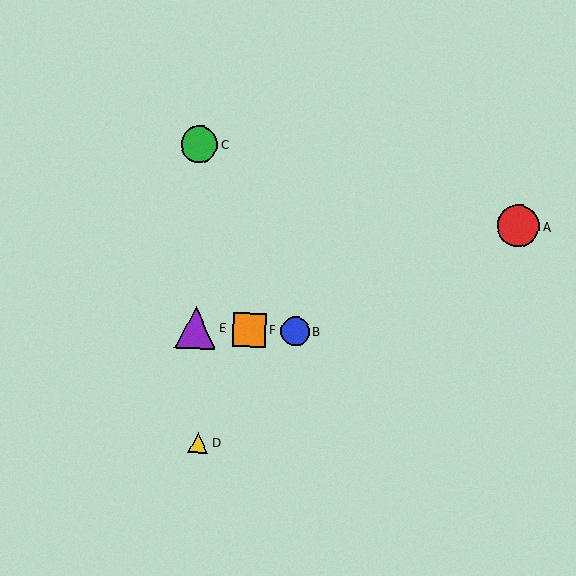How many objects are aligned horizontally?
3 objects (B, E, F) are aligned horizontally.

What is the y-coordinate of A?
Object A is at y≈226.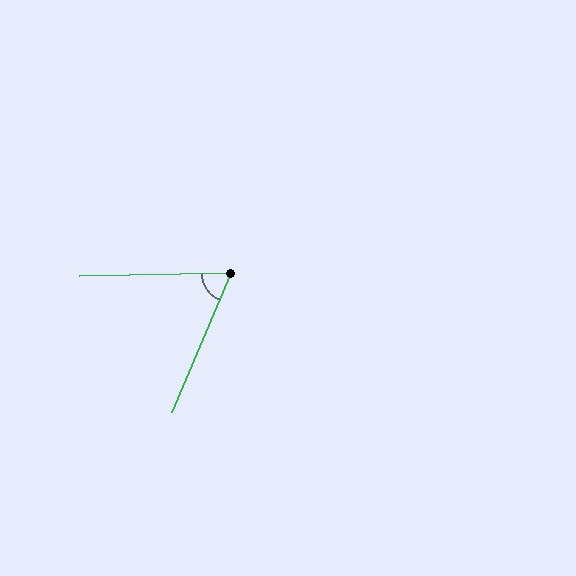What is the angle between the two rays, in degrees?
Approximately 66 degrees.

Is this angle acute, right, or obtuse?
It is acute.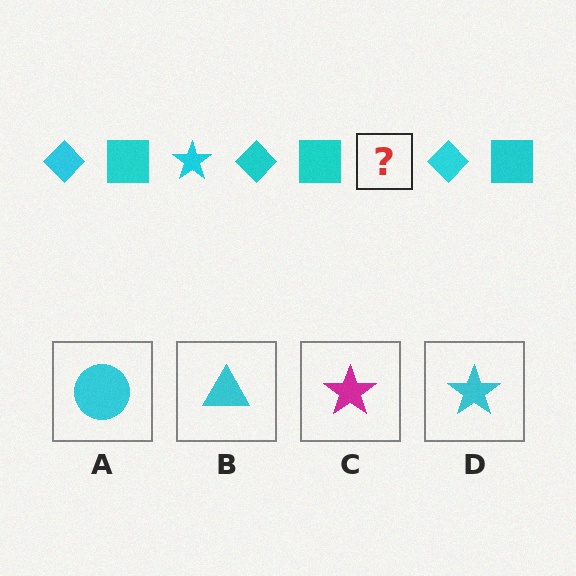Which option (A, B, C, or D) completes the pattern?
D.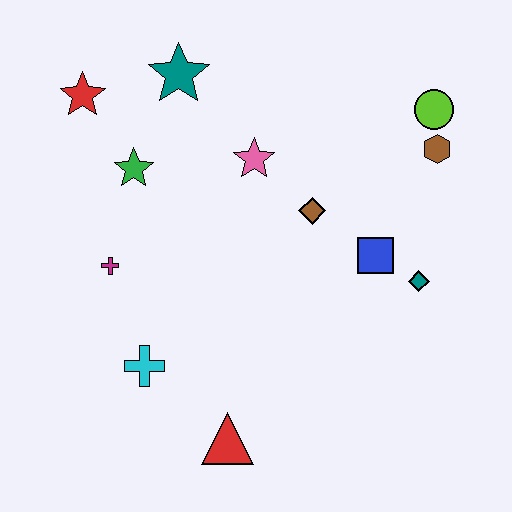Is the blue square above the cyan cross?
Yes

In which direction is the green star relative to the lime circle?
The green star is to the left of the lime circle.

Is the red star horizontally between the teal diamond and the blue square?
No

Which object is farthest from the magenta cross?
The lime circle is farthest from the magenta cross.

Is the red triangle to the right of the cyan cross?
Yes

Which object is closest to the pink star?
The brown diamond is closest to the pink star.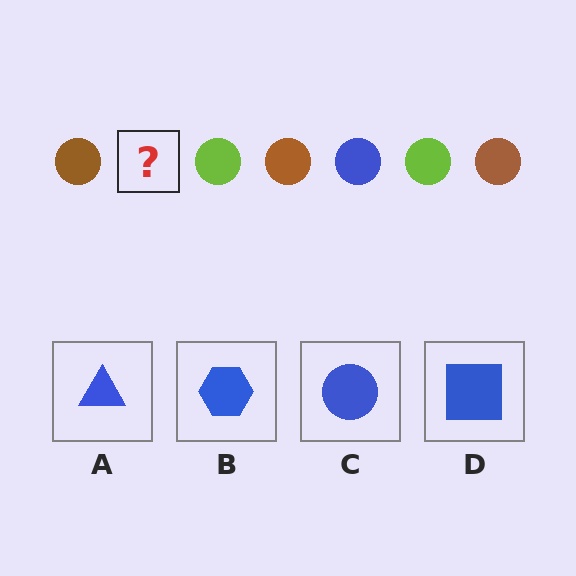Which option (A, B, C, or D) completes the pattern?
C.